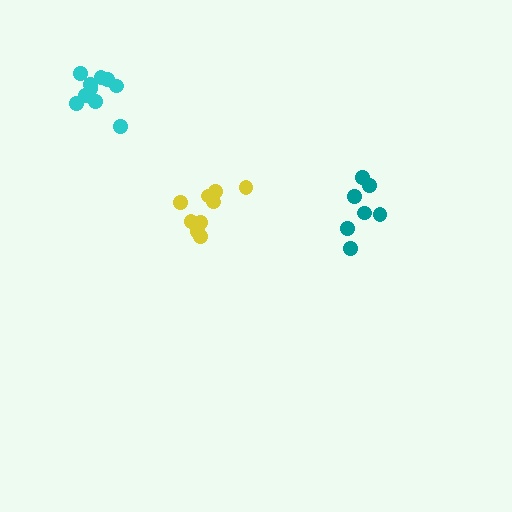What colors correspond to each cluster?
The clusters are colored: cyan, teal, yellow.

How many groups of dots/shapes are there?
There are 3 groups.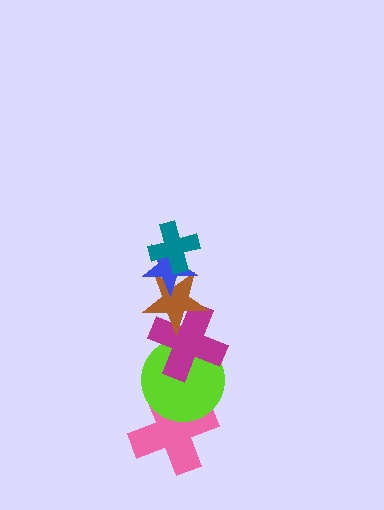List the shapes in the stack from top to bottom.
From top to bottom: the teal cross, the blue star, the brown star, the magenta cross, the lime circle, the pink cross.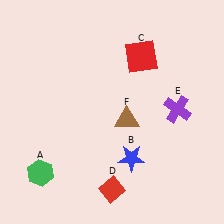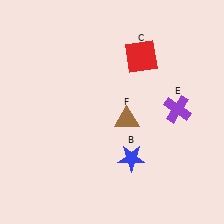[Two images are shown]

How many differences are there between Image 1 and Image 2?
There are 2 differences between the two images.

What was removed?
The green hexagon (A), the red diamond (D) were removed in Image 2.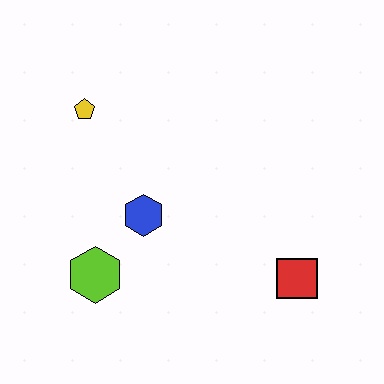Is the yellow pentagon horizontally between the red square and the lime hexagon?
No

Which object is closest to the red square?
The blue hexagon is closest to the red square.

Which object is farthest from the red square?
The yellow pentagon is farthest from the red square.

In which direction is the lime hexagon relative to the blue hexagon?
The lime hexagon is below the blue hexagon.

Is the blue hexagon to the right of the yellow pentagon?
Yes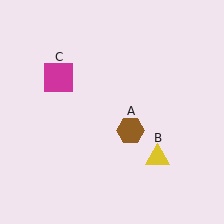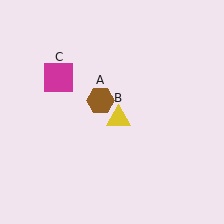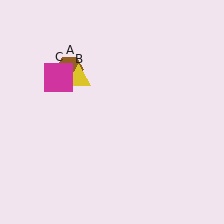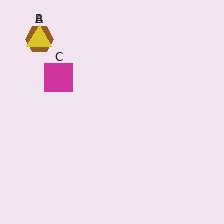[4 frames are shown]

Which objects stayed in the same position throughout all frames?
Magenta square (object C) remained stationary.